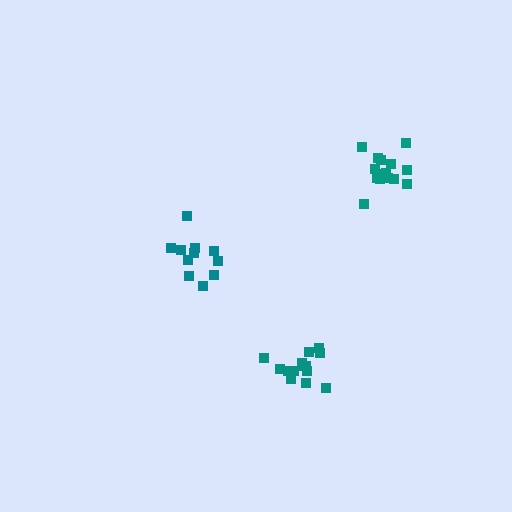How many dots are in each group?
Group 1: 15 dots, Group 2: 15 dots, Group 3: 11 dots (41 total).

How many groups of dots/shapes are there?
There are 3 groups.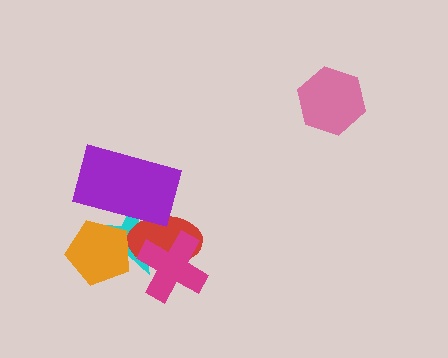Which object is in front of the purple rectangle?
The orange pentagon is in front of the purple rectangle.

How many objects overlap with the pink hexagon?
0 objects overlap with the pink hexagon.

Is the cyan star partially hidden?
Yes, it is partially covered by another shape.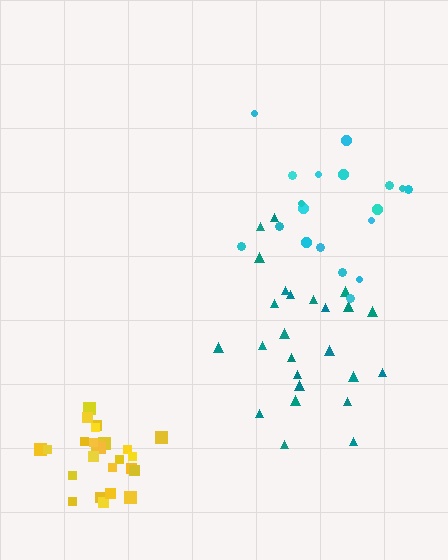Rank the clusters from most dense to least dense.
yellow, teal, cyan.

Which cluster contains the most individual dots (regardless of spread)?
Teal (25).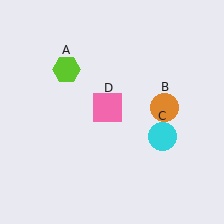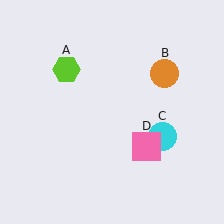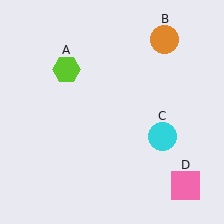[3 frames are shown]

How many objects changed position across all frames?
2 objects changed position: orange circle (object B), pink square (object D).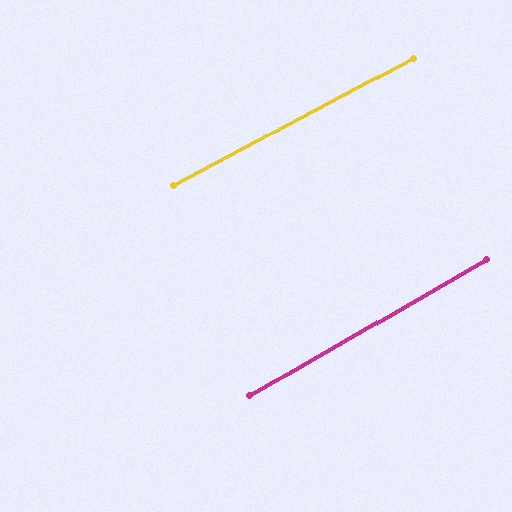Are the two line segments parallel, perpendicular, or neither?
Parallel — their directions differ by only 1.7°.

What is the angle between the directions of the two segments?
Approximately 2 degrees.